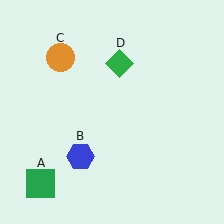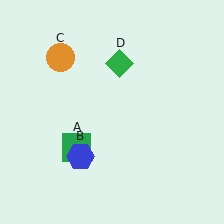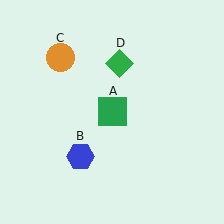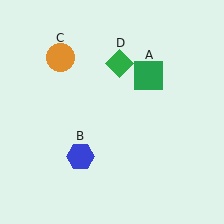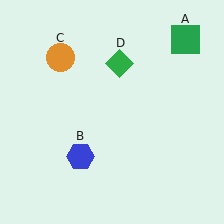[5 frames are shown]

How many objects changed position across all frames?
1 object changed position: green square (object A).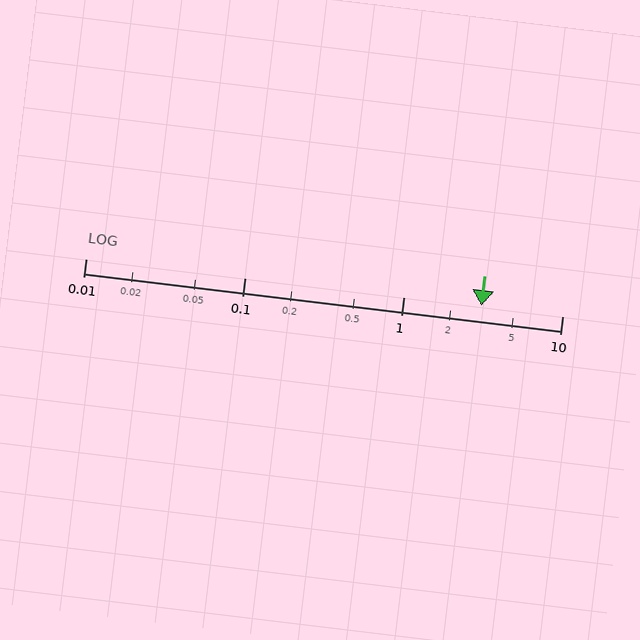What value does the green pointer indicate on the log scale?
The pointer indicates approximately 3.1.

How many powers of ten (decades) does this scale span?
The scale spans 3 decades, from 0.01 to 10.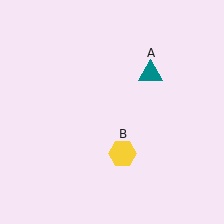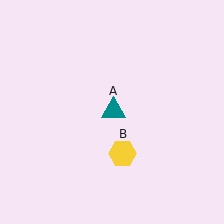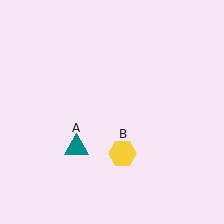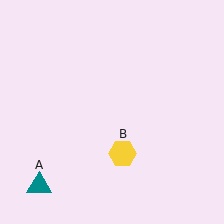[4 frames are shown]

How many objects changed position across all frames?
1 object changed position: teal triangle (object A).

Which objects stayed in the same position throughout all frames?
Yellow hexagon (object B) remained stationary.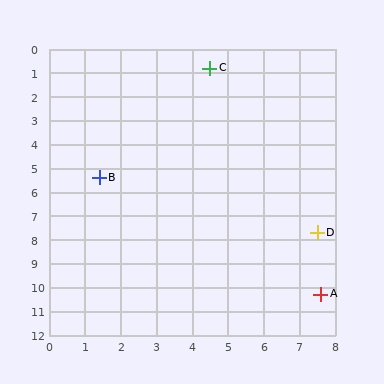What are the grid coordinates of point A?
Point A is at approximately (7.6, 10.3).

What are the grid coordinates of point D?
Point D is at approximately (7.5, 7.7).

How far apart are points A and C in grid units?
Points A and C are about 10.0 grid units apart.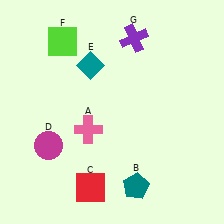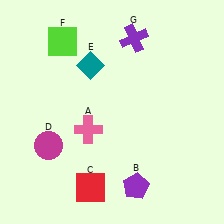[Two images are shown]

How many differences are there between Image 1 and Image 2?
There is 1 difference between the two images.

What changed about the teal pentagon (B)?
In Image 1, B is teal. In Image 2, it changed to purple.